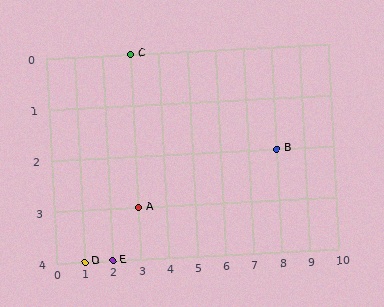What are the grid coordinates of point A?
Point A is at grid coordinates (3, 3).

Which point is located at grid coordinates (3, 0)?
Point C is at (3, 0).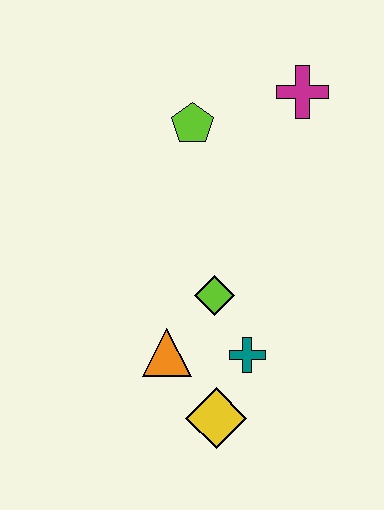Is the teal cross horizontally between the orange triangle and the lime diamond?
No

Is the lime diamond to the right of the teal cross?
No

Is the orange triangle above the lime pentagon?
No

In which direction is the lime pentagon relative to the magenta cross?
The lime pentagon is to the left of the magenta cross.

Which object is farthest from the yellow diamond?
The magenta cross is farthest from the yellow diamond.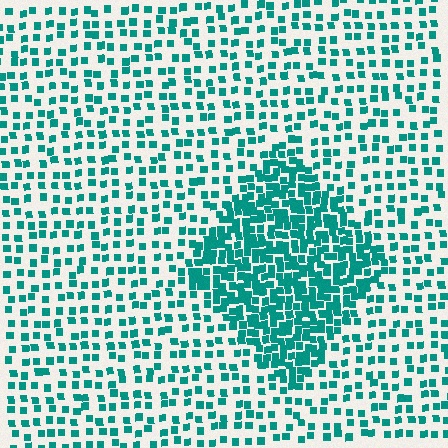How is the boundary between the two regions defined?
The boundary is defined by a change in element density (approximately 2.4x ratio). All elements are the same color, size, and shape.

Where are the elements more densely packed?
The elements are more densely packed inside the diamond boundary.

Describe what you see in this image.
The image contains small teal elements arranged at two different densities. A diamond-shaped region is visible where the elements are more densely packed than the surrounding area.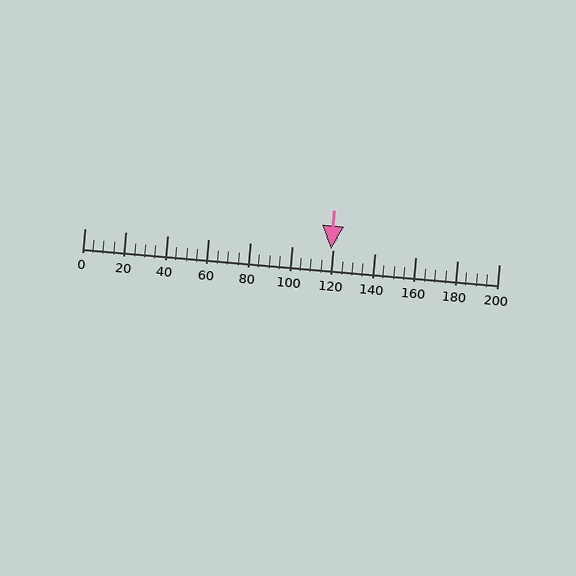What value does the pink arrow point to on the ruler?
The pink arrow points to approximately 119.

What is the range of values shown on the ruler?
The ruler shows values from 0 to 200.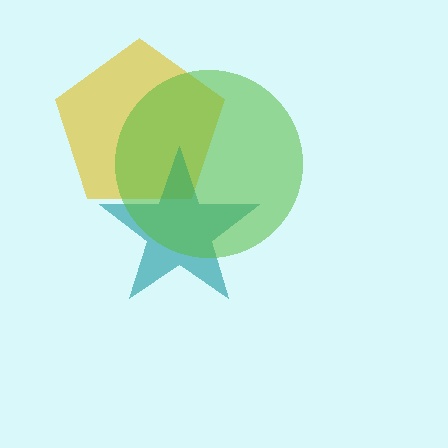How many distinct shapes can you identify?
There are 3 distinct shapes: a yellow pentagon, a teal star, a lime circle.